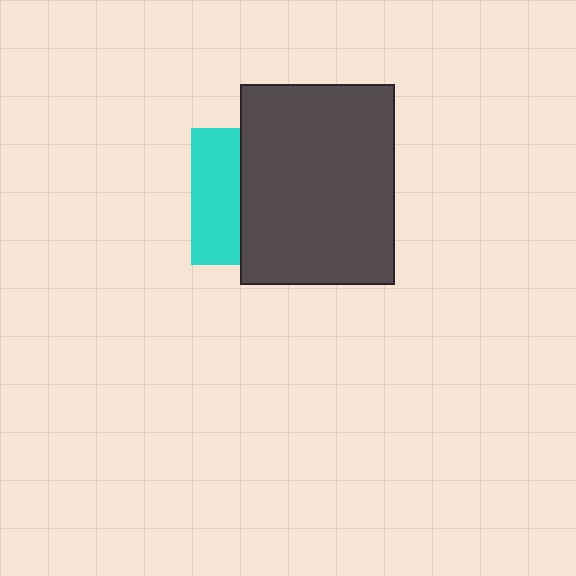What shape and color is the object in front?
The object in front is a dark gray rectangle.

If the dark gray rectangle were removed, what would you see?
You would see the complete cyan square.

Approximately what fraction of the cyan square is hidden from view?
Roughly 65% of the cyan square is hidden behind the dark gray rectangle.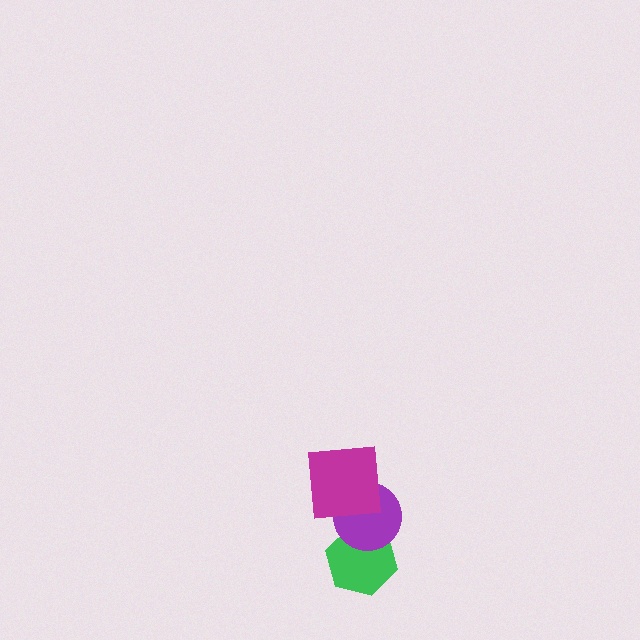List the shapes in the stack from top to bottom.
From top to bottom: the magenta square, the purple circle, the green hexagon.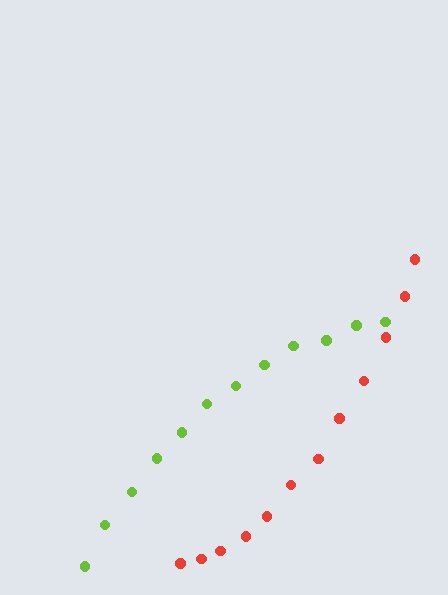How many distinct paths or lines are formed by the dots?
There are 2 distinct paths.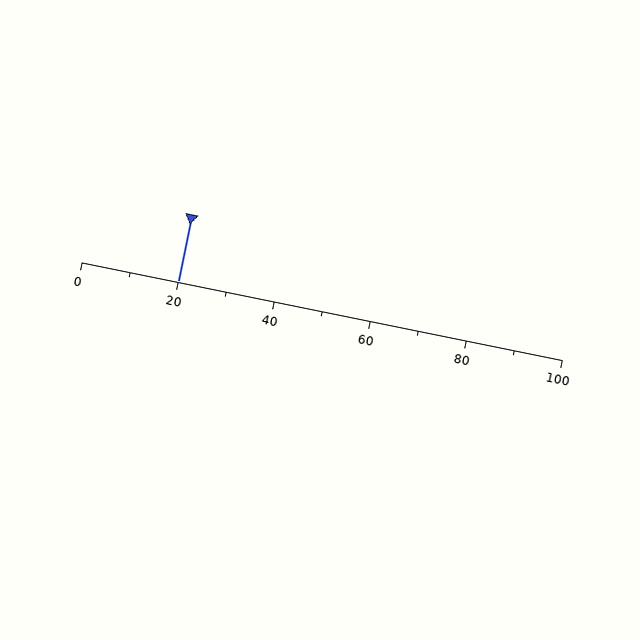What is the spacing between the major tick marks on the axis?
The major ticks are spaced 20 apart.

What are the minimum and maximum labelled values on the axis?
The axis runs from 0 to 100.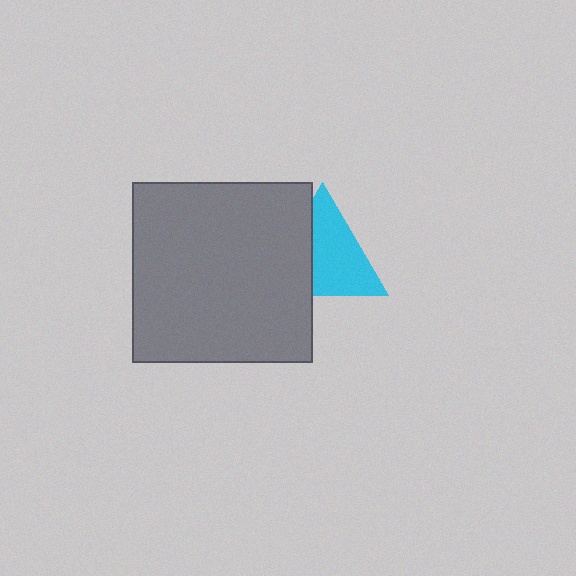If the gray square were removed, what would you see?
You would see the complete cyan triangle.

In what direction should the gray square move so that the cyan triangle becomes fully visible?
The gray square should move left. That is the shortest direction to clear the overlap and leave the cyan triangle fully visible.